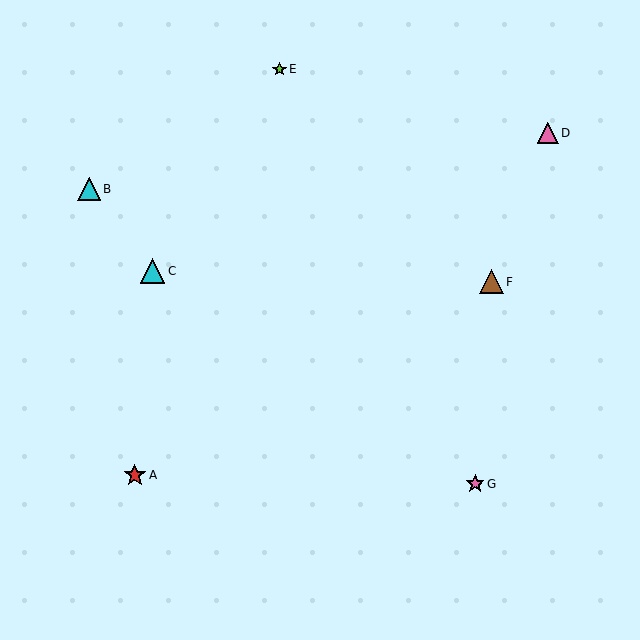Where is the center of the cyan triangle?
The center of the cyan triangle is at (152, 271).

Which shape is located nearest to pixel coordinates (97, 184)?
The cyan triangle (labeled B) at (89, 189) is nearest to that location.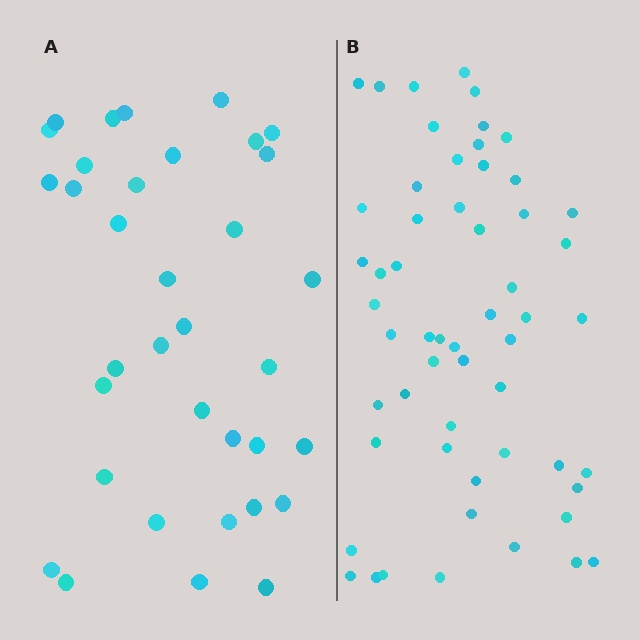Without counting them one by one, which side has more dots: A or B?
Region B (the right region) has more dots.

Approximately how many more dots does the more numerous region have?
Region B has approximately 20 more dots than region A.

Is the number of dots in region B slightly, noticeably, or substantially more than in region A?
Region B has substantially more. The ratio is roughly 1.6 to 1.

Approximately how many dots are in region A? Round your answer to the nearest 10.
About 40 dots. (The exact count is 35, which rounds to 40.)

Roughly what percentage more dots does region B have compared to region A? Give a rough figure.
About 60% more.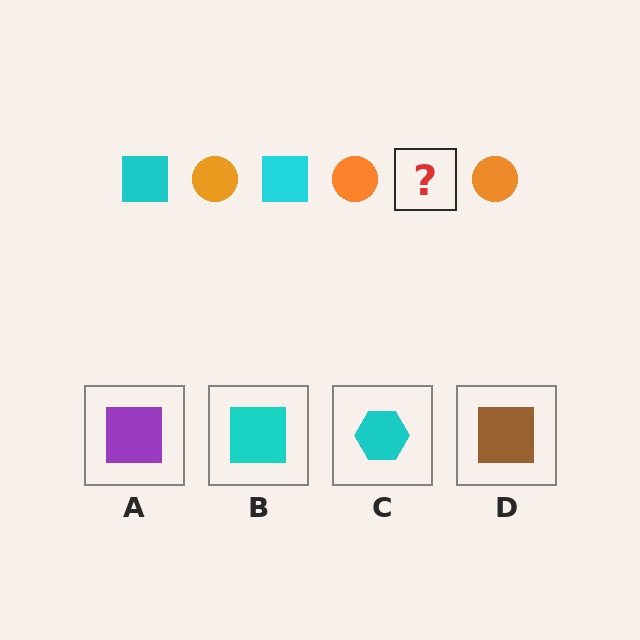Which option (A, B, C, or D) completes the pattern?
B.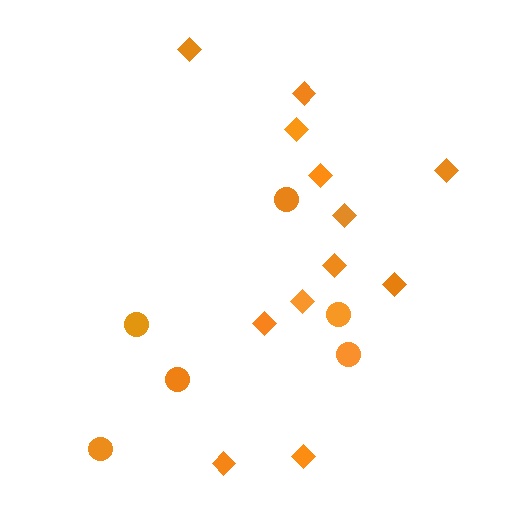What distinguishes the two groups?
There are 2 groups: one group of diamonds (12) and one group of circles (6).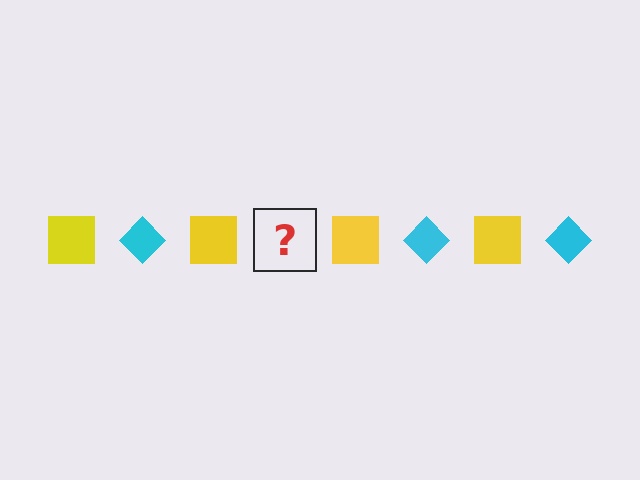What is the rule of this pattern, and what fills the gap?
The rule is that the pattern alternates between yellow square and cyan diamond. The gap should be filled with a cyan diamond.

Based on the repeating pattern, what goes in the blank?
The blank should be a cyan diamond.